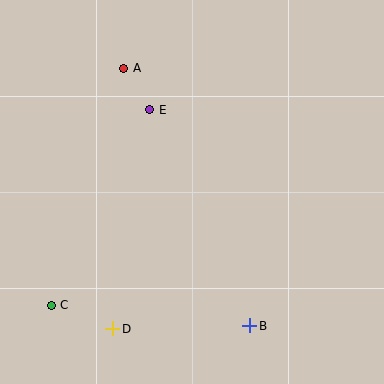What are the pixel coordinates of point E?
Point E is at (150, 110).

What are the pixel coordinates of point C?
Point C is at (51, 305).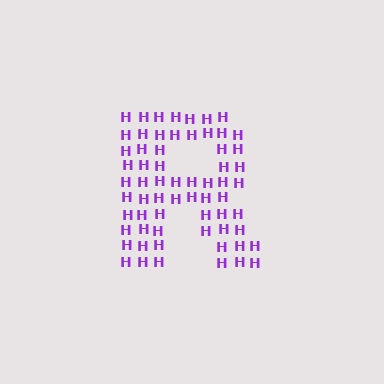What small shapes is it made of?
It is made of small letter H's.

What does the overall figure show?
The overall figure shows the letter R.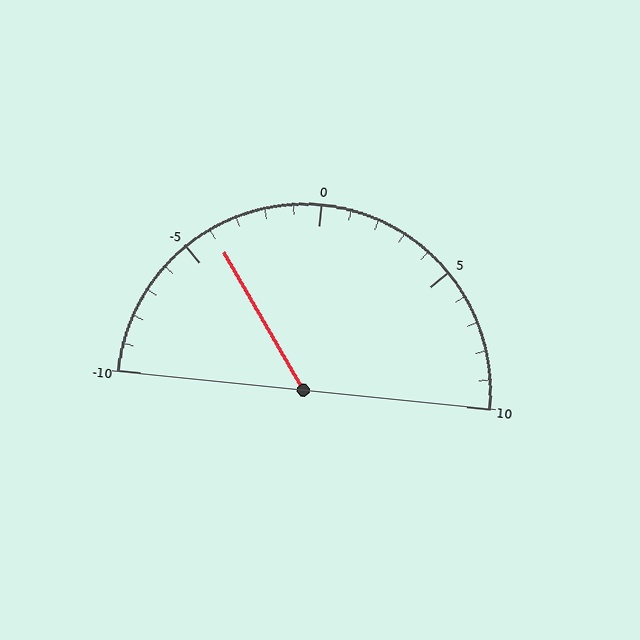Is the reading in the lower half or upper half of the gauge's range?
The reading is in the lower half of the range (-10 to 10).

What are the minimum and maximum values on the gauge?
The gauge ranges from -10 to 10.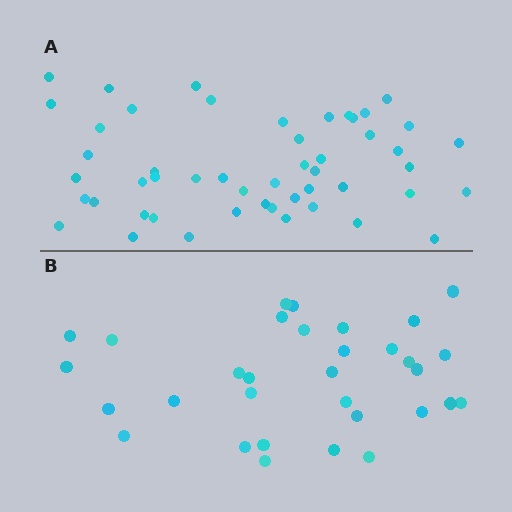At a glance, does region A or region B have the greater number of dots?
Region A (the top region) has more dots.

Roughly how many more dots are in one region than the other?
Region A has approximately 20 more dots than region B.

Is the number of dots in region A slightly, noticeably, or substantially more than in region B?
Region A has substantially more. The ratio is roughly 1.6 to 1.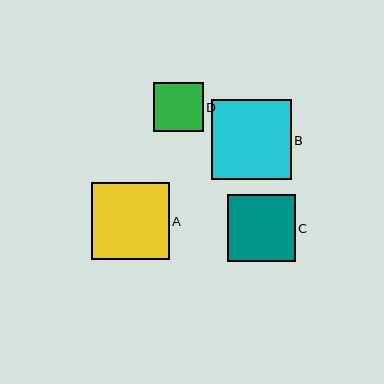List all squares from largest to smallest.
From largest to smallest: B, A, C, D.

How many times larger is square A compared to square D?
Square A is approximately 1.6 times the size of square D.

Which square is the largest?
Square B is the largest with a size of approximately 80 pixels.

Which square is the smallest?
Square D is the smallest with a size of approximately 50 pixels.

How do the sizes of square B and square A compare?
Square B and square A are approximately the same size.